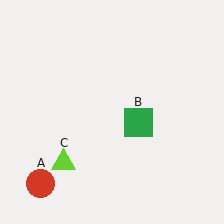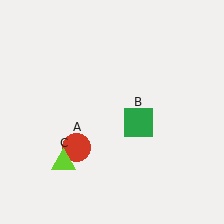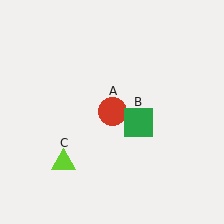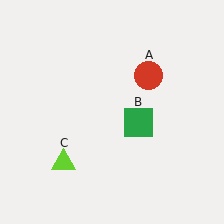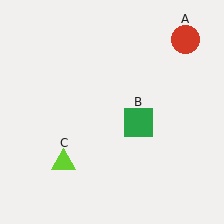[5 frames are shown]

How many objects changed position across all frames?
1 object changed position: red circle (object A).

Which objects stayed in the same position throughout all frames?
Green square (object B) and lime triangle (object C) remained stationary.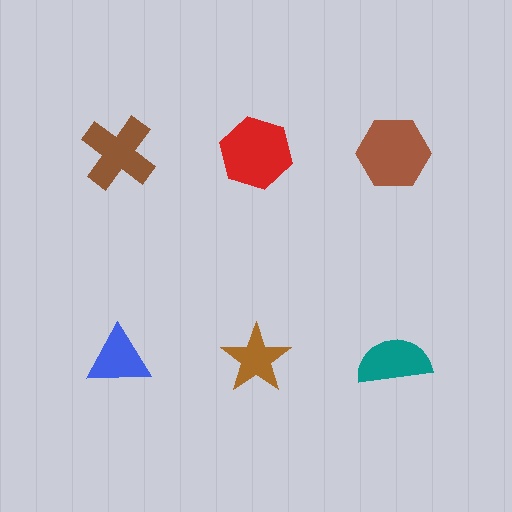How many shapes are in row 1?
3 shapes.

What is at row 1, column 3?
A brown hexagon.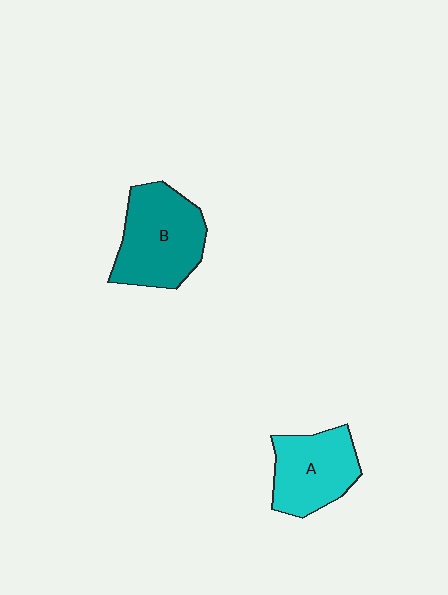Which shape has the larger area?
Shape B (teal).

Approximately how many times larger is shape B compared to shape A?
Approximately 1.2 times.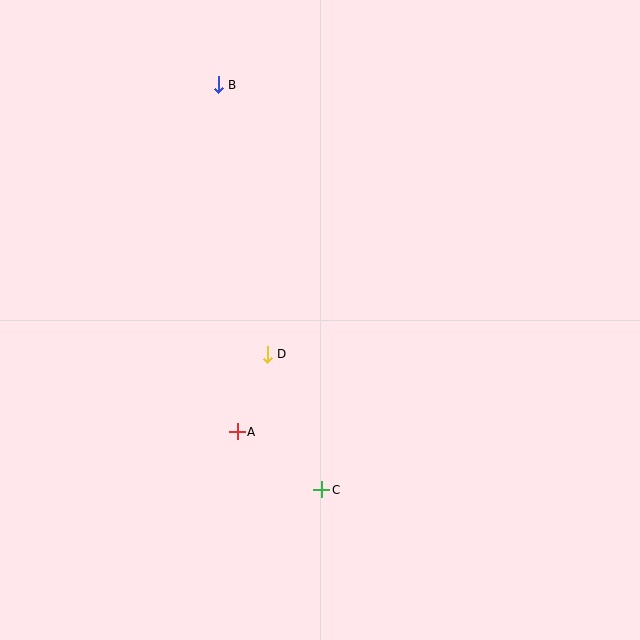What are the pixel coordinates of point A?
Point A is at (237, 432).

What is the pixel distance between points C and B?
The distance between C and B is 418 pixels.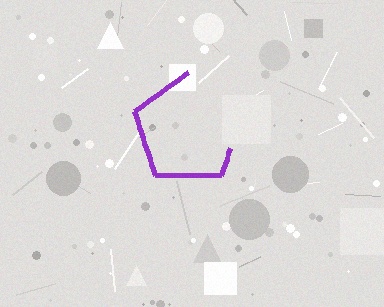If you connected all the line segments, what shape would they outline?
They would outline a pentagon.